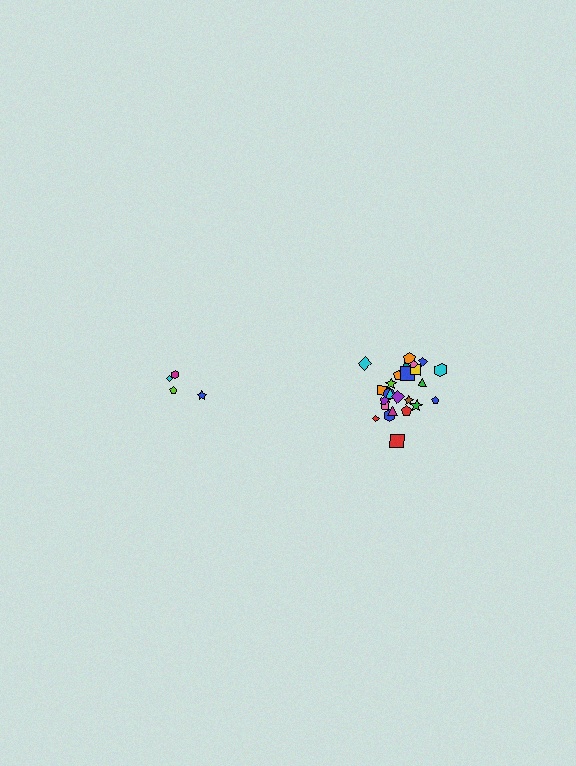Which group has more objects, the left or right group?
The right group.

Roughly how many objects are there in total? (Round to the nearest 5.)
Roughly 30 objects in total.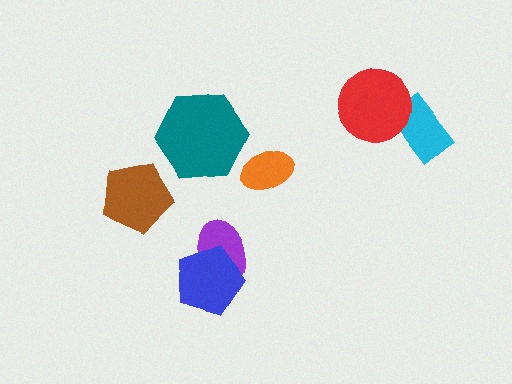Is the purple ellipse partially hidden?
Yes, it is partially covered by another shape.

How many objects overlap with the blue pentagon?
1 object overlaps with the blue pentagon.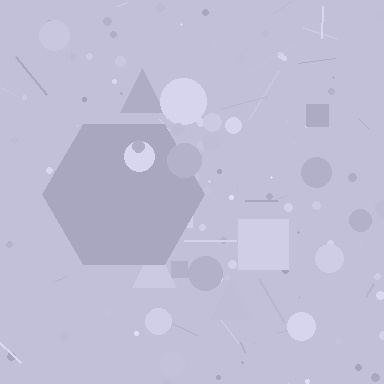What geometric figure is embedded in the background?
A hexagon is embedded in the background.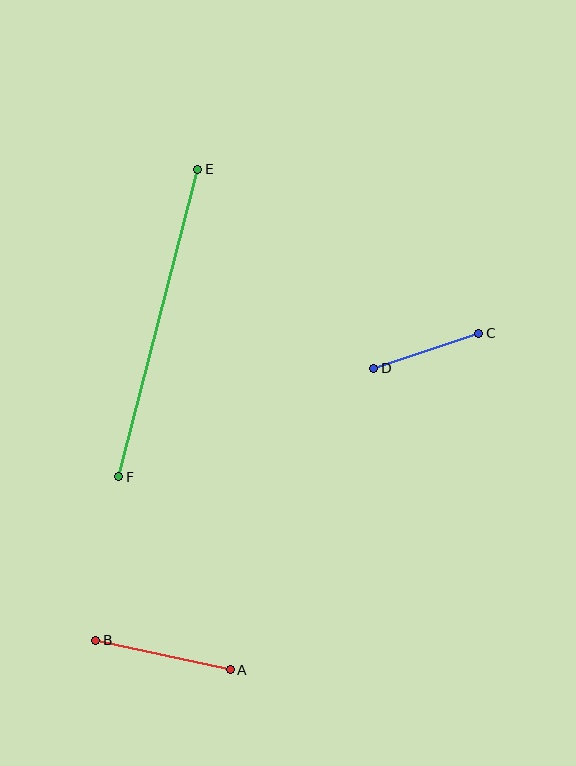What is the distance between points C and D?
The distance is approximately 111 pixels.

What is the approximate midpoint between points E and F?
The midpoint is at approximately (158, 323) pixels.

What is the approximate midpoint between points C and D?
The midpoint is at approximately (426, 351) pixels.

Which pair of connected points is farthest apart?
Points E and F are farthest apart.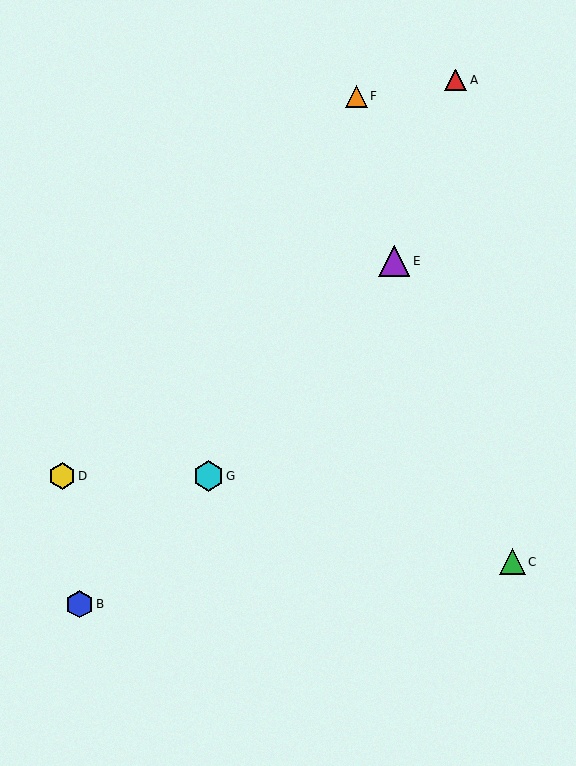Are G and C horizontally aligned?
No, G is at y≈476 and C is at y≈562.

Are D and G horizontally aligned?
Yes, both are at y≈476.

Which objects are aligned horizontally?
Objects D, G are aligned horizontally.